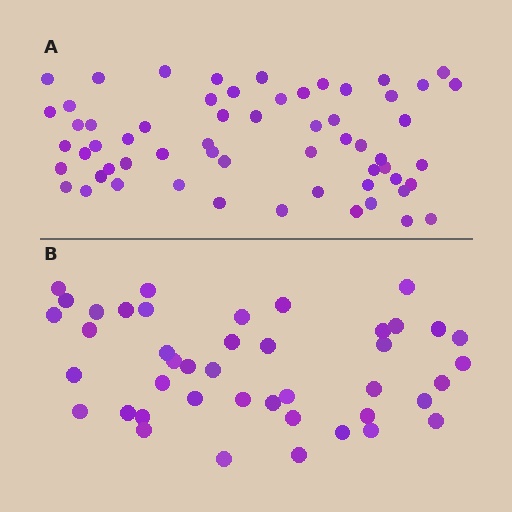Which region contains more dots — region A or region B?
Region A (the top region) has more dots.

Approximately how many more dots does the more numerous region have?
Region A has approximately 15 more dots than region B.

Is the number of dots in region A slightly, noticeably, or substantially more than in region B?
Region A has noticeably more, but not dramatically so. The ratio is roughly 1.4 to 1.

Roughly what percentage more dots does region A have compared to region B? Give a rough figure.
About 40% more.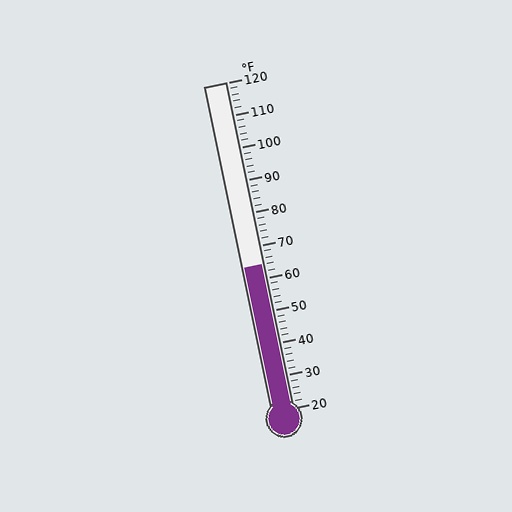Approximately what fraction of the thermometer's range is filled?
The thermometer is filled to approximately 45% of its range.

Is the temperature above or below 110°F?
The temperature is below 110°F.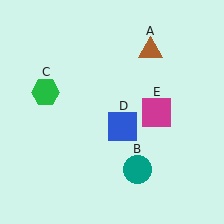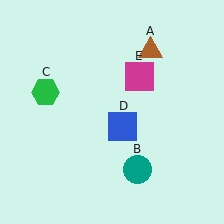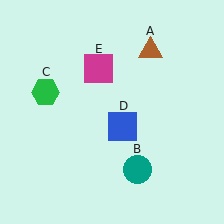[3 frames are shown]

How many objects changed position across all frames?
1 object changed position: magenta square (object E).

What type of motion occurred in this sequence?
The magenta square (object E) rotated counterclockwise around the center of the scene.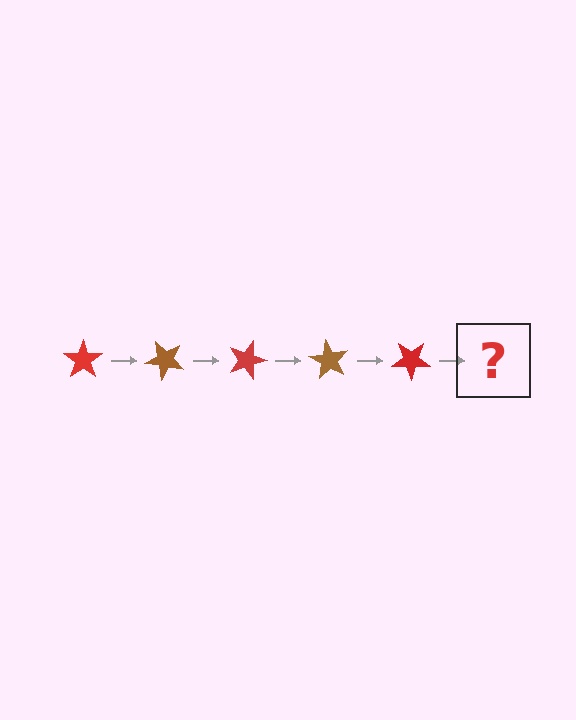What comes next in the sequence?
The next element should be a brown star, rotated 225 degrees from the start.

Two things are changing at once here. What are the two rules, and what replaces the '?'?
The two rules are that it rotates 45 degrees each step and the color cycles through red and brown. The '?' should be a brown star, rotated 225 degrees from the start.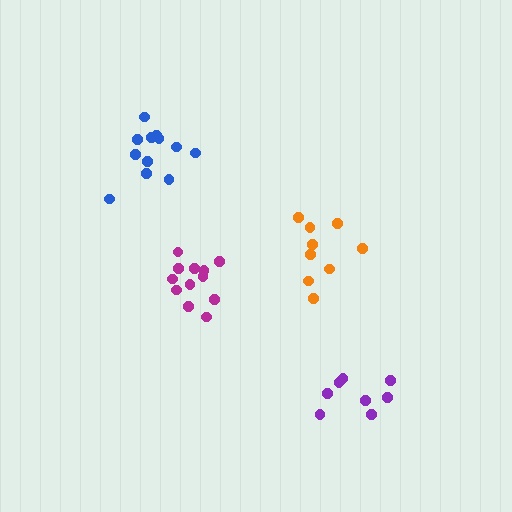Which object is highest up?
The blue cluster is topmost.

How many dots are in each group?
Group 1: 9 dots, Group 2: 8 dots, Group 3: 12 dots, Group 4: 12 dots (41 total).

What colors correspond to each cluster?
The clusters are colored: orange, purple, magenta, blue.